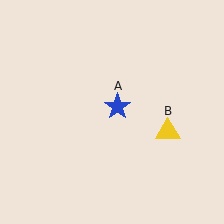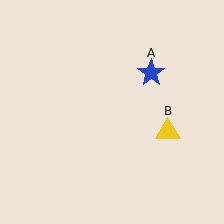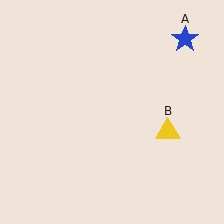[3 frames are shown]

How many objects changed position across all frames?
1 object changed position: blue star (object A).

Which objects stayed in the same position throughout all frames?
Yellow triangle (object B) remained stationary.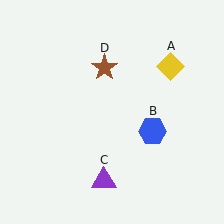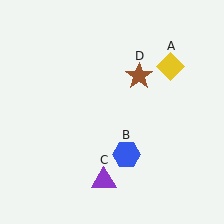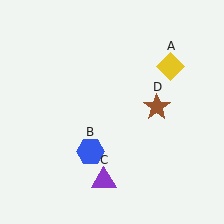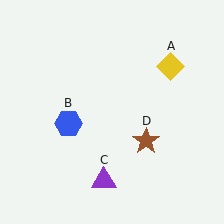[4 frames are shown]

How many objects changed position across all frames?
2 objects changed position: blue hexagon (object B), brown star (object D).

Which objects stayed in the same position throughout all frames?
Yellow diamond (object A) and purple triangle (object C) remained stationary.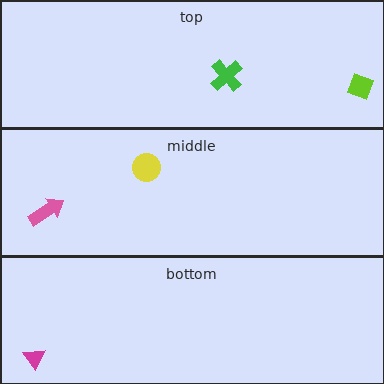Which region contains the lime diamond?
The top region.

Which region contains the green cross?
The top region.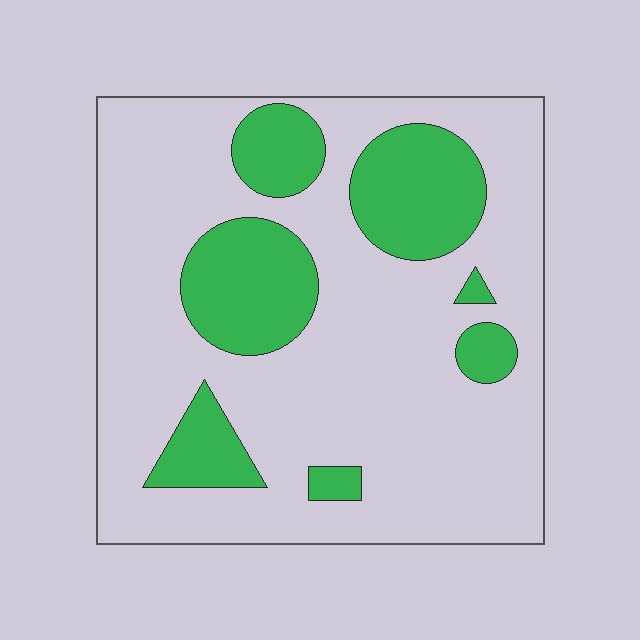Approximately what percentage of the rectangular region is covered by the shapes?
Approximately 25%.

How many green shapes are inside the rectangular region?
7.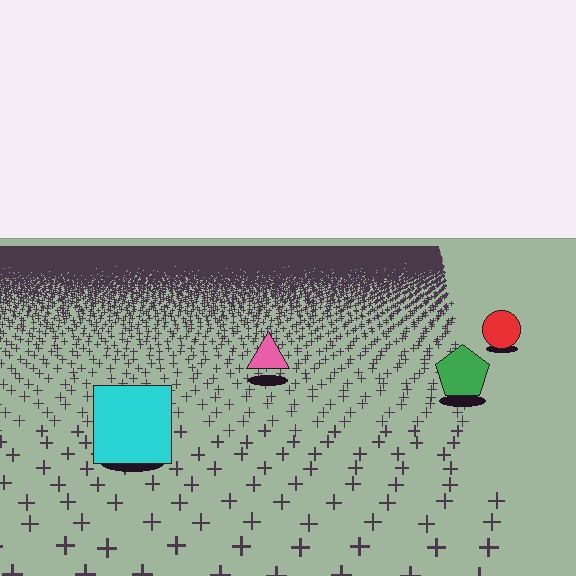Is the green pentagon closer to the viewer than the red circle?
Yes. The green pentagon is closer — you can tell from the texture gradient: the ground texture is coarser near it.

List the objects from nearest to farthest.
From nearest to farthest: the cyan square, the green pentagon, the pink triangle, the red circle.